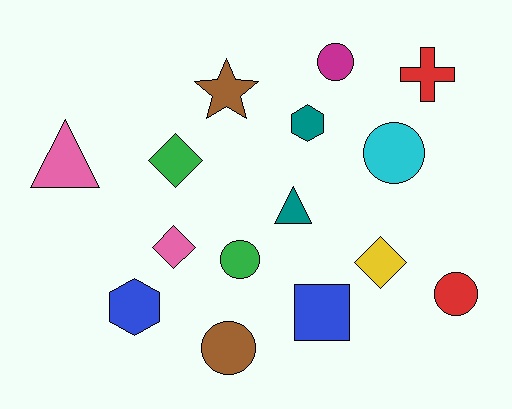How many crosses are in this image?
There is 1 cross.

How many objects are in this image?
There are 15 objects.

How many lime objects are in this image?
There are no lime objects.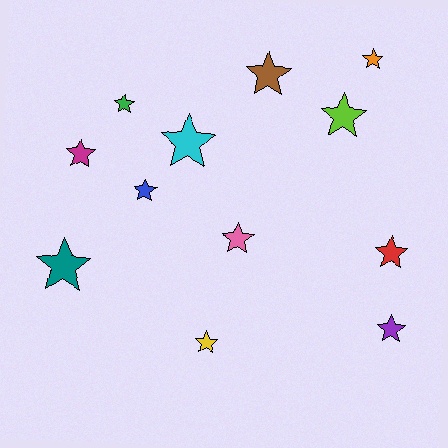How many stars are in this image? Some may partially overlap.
There are 12 stars.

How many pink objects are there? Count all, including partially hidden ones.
There is 1 pink object.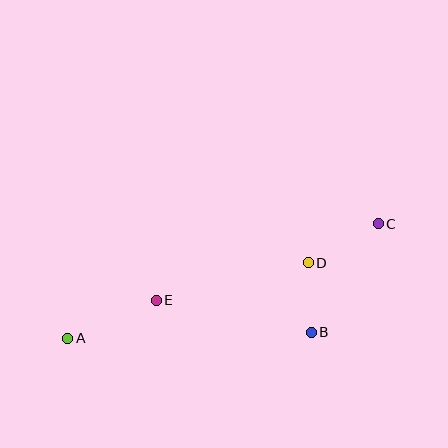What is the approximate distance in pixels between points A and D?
The distance between A and D is approximately 252 pixels.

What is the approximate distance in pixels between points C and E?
The distance between C and E is approximately 235 pixels.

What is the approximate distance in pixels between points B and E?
The distance between B and E is approximately 158 pixels.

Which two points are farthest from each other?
Points A and C are farthest from each other.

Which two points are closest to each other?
Points B and D are closest to each other.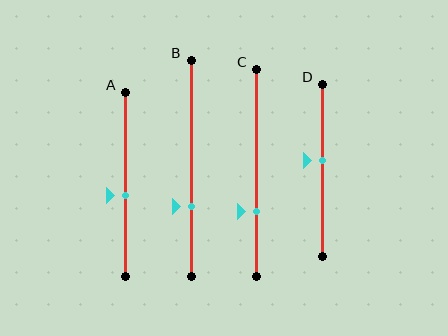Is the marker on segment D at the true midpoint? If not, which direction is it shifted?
No, the marker on segment D is shifted upward by about 6% of the segment length.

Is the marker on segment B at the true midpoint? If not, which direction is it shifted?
No, the marker on segment B is shifted downward by about 18% of the segment length.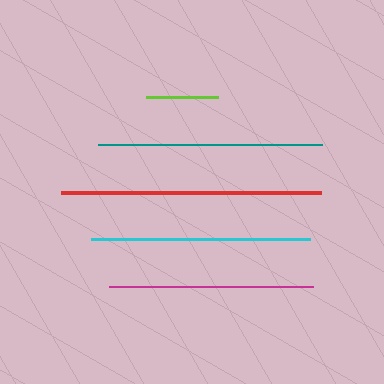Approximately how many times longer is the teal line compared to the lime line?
The teal line is approximately 3.1 times the length of the lime line.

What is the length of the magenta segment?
The magenta segment is approximately 204 pixels long.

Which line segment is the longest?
The red line is the longest at approximately 260 pixels.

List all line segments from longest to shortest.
From longest to shortest: red, teal, cyan, magenta, lime.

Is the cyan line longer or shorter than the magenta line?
The cyan line is longer than the magenta line.